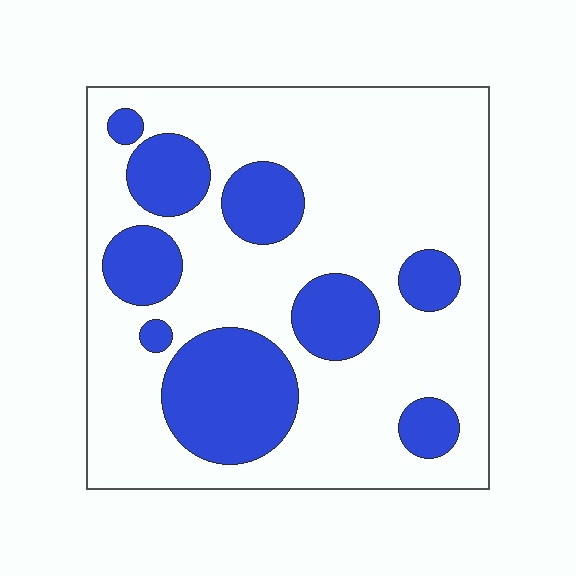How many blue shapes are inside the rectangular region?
9.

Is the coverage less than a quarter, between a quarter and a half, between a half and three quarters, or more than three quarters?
Between a quarter and a half.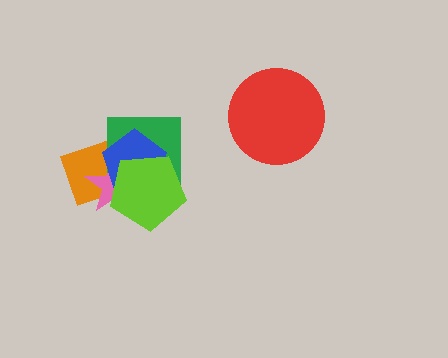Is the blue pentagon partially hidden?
Yes, it is partially covered by another shape.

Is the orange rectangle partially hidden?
Yes, it is partially covered by another shape.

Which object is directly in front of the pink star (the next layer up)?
The blue pentagon is directly in front of the pink star.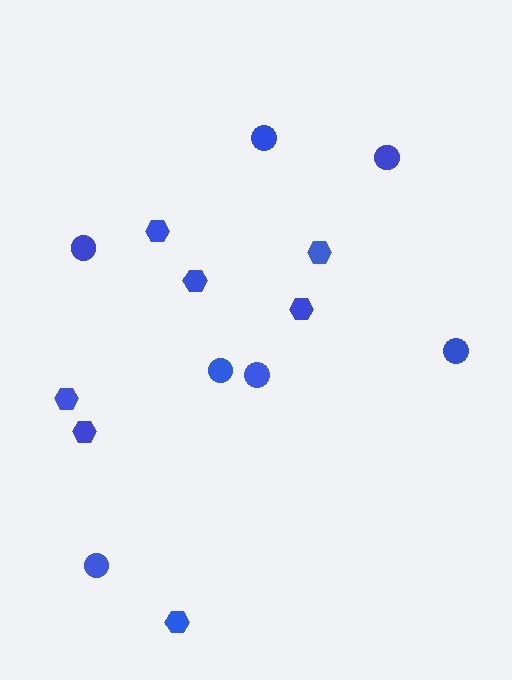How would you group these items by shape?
There are 2 groups: one group of circles (7) and one group of hexagons (7).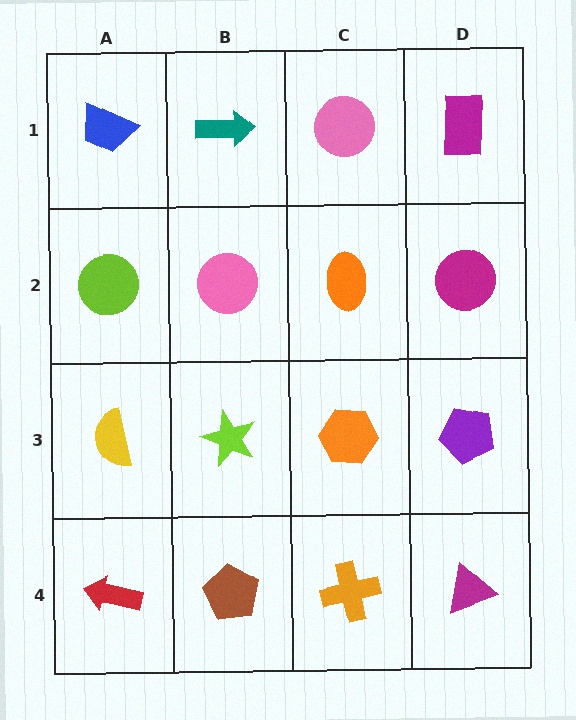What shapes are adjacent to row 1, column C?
An orange ellipse (row 2, column C), a teal arrow (row 1, column B), a magenta rectangle (row 1, column D).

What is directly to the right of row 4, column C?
A magenta triangle.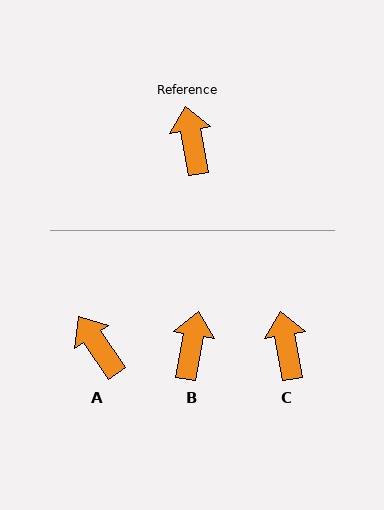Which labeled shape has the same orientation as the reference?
C.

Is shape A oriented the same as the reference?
No, it is off by about 24 degrees.